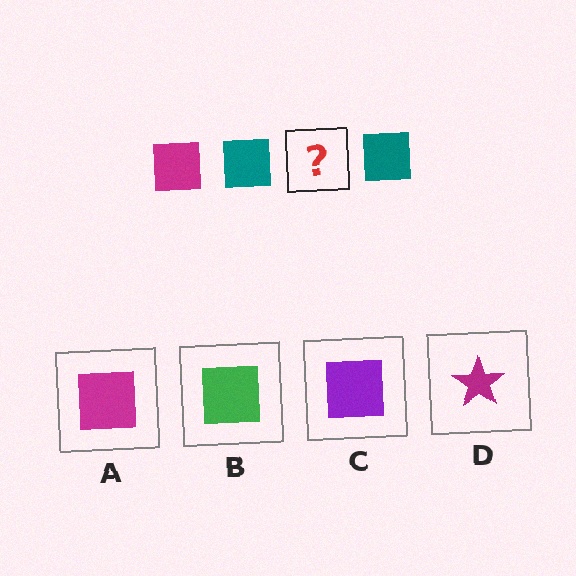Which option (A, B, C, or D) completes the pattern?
A.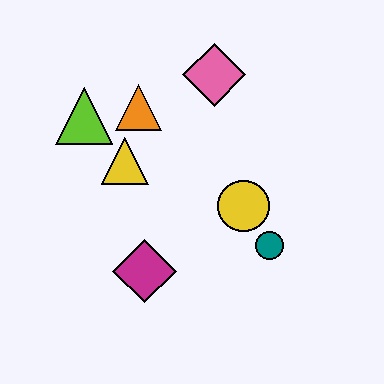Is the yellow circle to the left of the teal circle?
Yes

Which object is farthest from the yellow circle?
The lime triangle is farthest from the yellow circle.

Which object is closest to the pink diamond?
The orange triangle is closest to the pink diamond.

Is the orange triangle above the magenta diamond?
Yes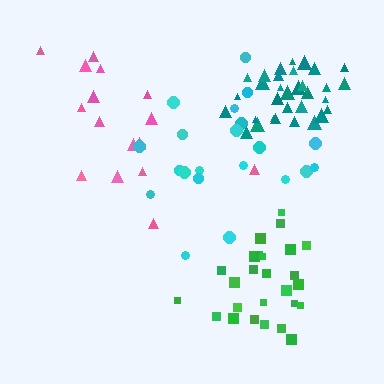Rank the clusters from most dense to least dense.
teal, green, cyan, pink.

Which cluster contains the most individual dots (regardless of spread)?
Teal (32).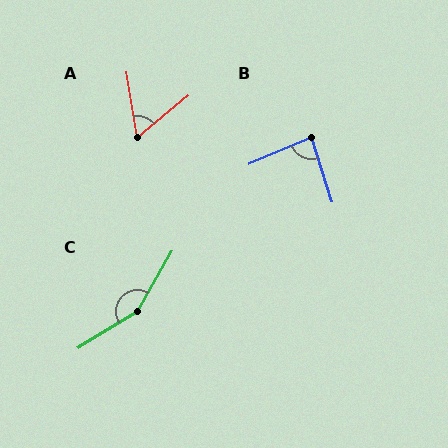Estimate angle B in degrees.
Approximately 84 degrees.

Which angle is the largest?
C, at approximately 151 degrees.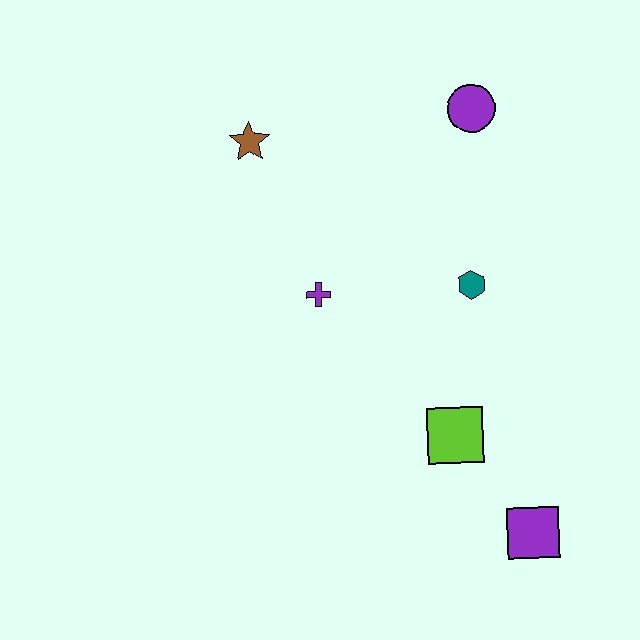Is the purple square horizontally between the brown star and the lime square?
No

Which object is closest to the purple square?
The lime square is closest to the purple square.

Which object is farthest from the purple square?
The brown star is farthest from the purple square.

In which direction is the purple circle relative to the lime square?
The purple circle is above the lime square.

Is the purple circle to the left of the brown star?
No